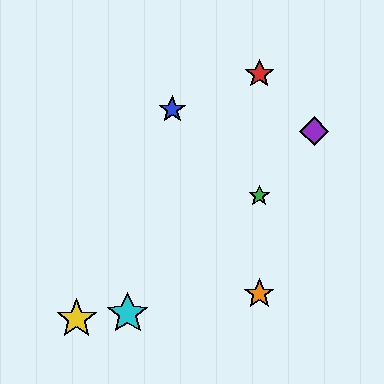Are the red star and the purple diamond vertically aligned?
No, the red star is at x≈259 and the purple diamond is at x≈314.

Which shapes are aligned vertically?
The red star, the green star, the orange star are aligned vertically.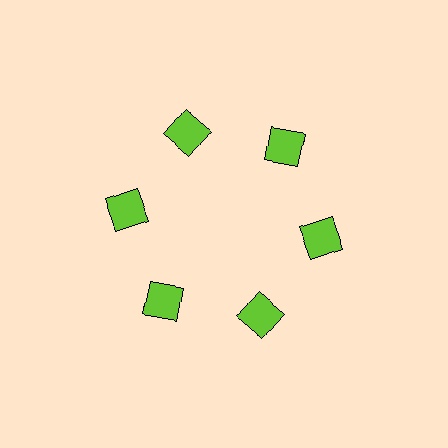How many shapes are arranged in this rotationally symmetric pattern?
There are 6 shapes, arranged in 6 groups of 1.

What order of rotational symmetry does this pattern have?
This pattern has 6-fold rotational symmetry.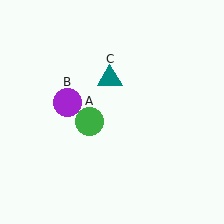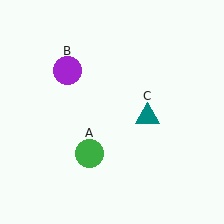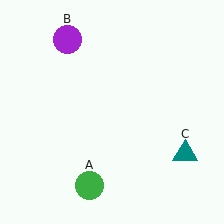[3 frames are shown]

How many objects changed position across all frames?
3 objects changed position: green circle (object A), purple circle (object B), teal triangle (object C).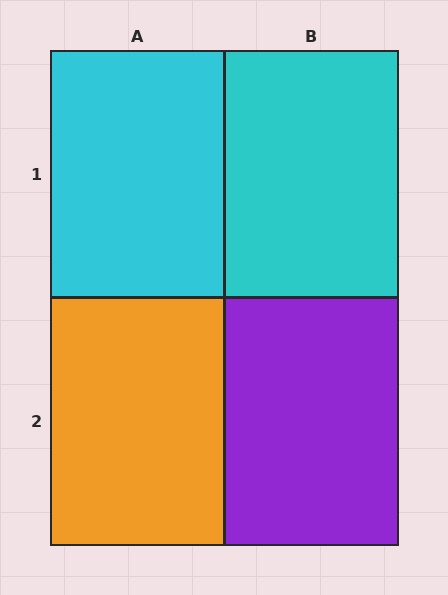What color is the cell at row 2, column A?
Orange.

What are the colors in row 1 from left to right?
Cyan, cyan.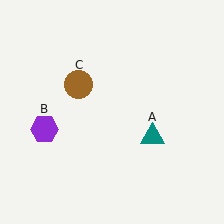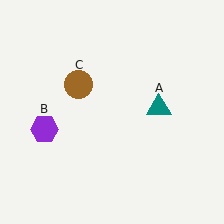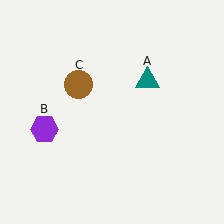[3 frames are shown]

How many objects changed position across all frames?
1 object changed position: teal triangle (object A).